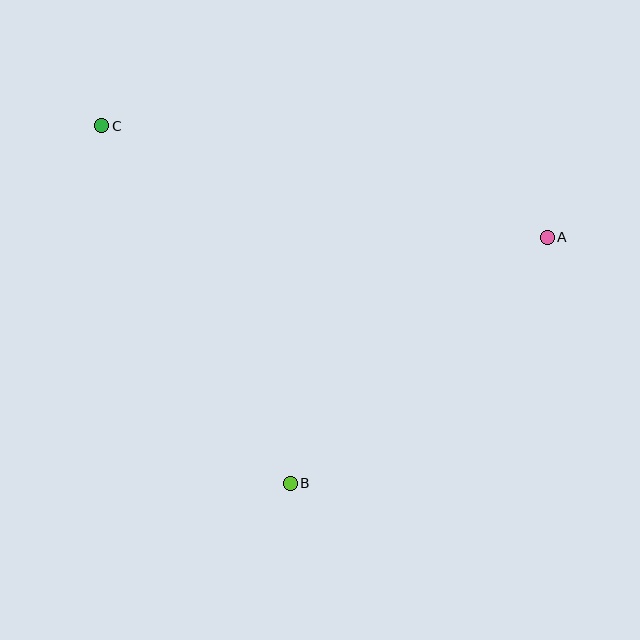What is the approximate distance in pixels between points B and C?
The distance between B and C is approximately 404 pixels.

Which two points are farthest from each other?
Points A and C are farthest from each other.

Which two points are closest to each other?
Points A and B are closest to each other.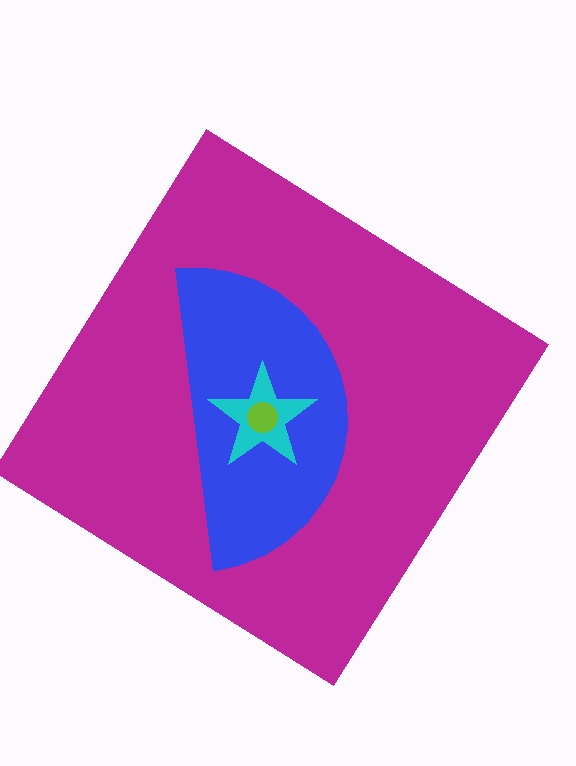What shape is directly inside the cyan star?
The lime circle.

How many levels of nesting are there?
4.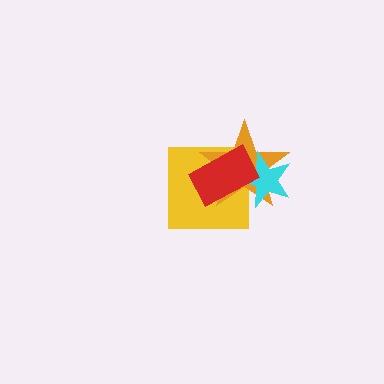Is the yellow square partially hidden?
Yes, it is partially covered by another shape.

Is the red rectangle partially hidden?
No, no other shape covers it.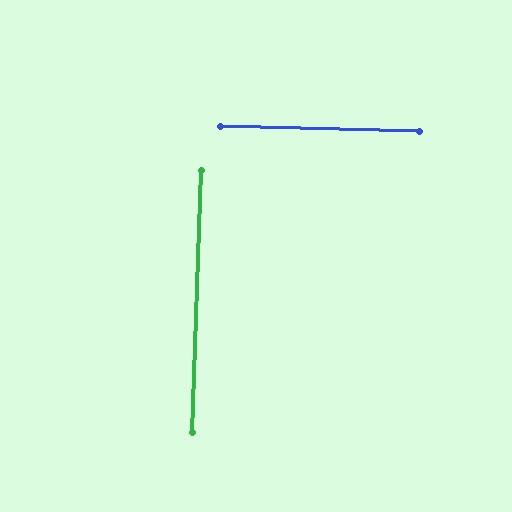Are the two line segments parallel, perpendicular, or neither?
Perpendicular — they meet at approximately 90°.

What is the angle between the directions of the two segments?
Approximately 90 degrees.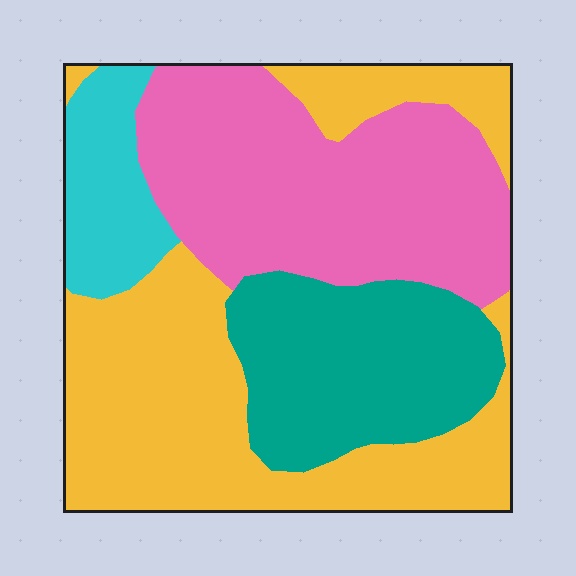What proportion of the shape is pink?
Pink takes up about one third (1/3) of the shape.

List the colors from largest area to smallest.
From largest to smallest: yellow, pink, teal, cyan.